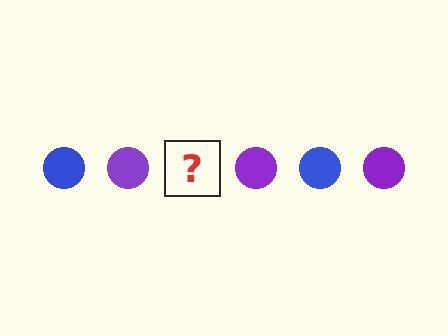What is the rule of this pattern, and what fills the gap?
The rule is that the pattern cycles through blue, purple circles. The gap should be filled with a blue circle.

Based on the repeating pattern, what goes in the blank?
The blank should be a blue circle.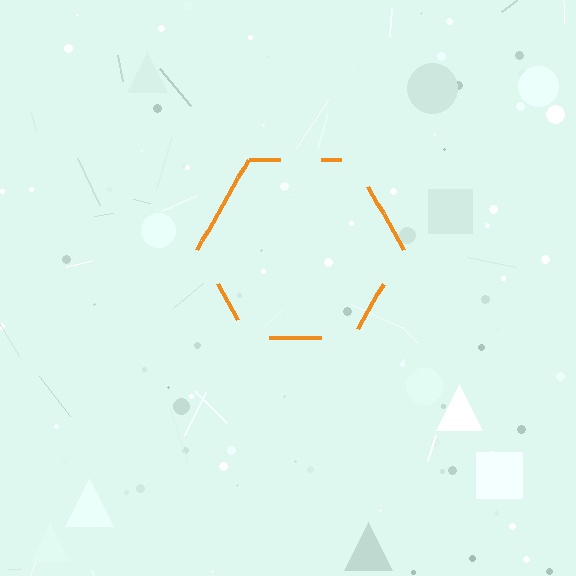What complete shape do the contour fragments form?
The contour fragments form a hexagon.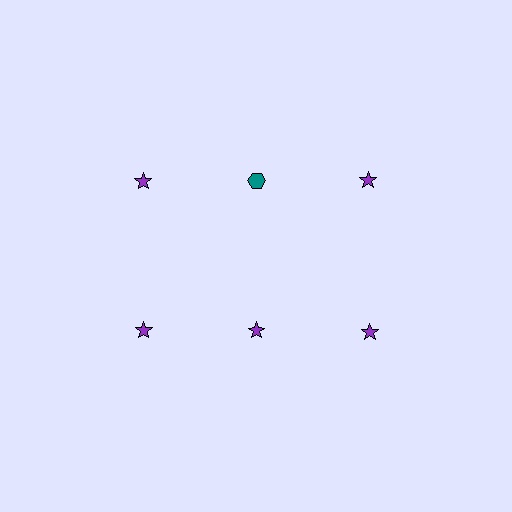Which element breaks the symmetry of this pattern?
The teal hexagon in the top row, second from left column breaks the symmetry. All other shapes are purple stars.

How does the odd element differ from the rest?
It differs in both color (teal instead of purple) and shape (hexagon instead of star).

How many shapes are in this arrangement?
There are 6 shapes arranged in a grid pattern.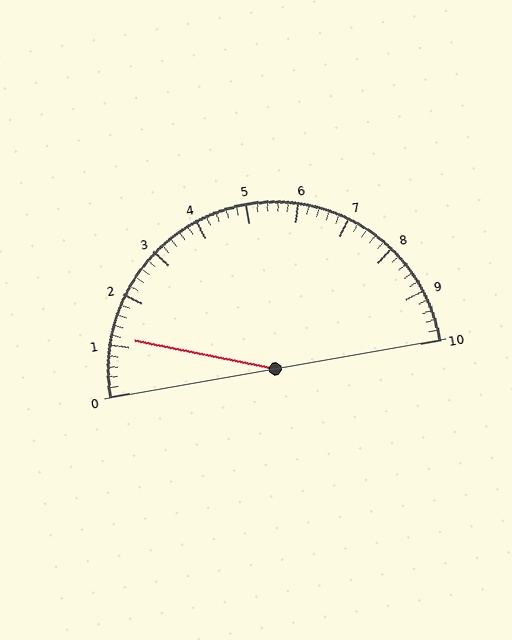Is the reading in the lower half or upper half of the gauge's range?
The reading is in the lower half of the range (0 to 10).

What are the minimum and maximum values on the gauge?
The gauge ranges from 0 to 10.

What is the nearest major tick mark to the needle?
The nearest major tick mark is 1.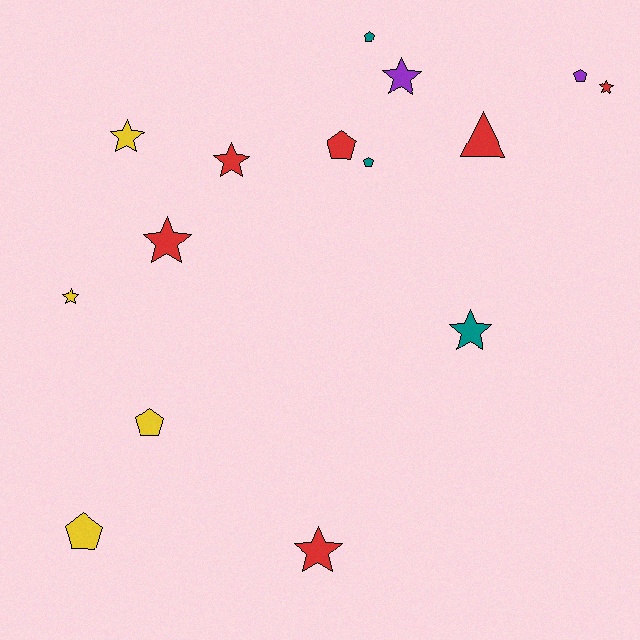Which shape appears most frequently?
Star, with 8 objects.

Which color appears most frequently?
Red, with 6 objects.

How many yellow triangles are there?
There are no yellow triangles.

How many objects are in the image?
There are 15 objects.